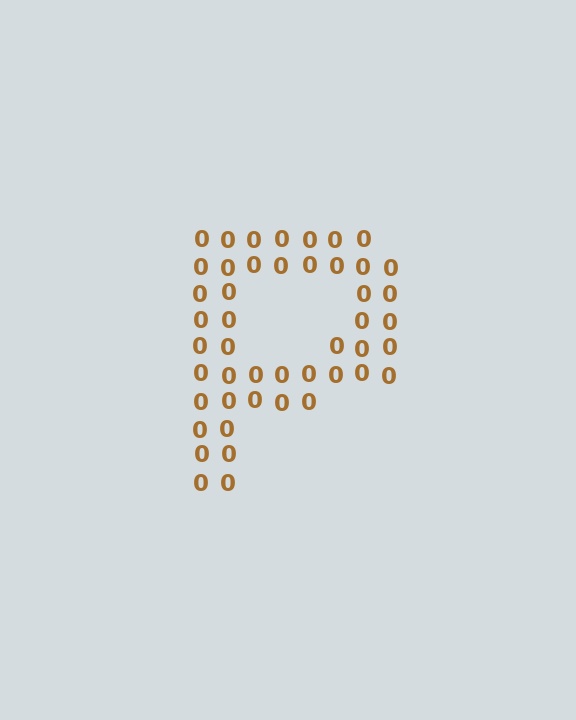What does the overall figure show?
The overall figure shows the letter P.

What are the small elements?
The small elements are digit 0's.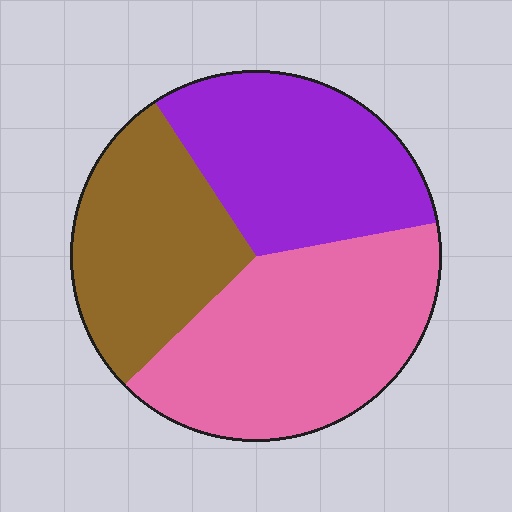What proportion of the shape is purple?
Purple covers around 30% of the shape.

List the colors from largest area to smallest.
From largest to smallest: pink, purple, brown.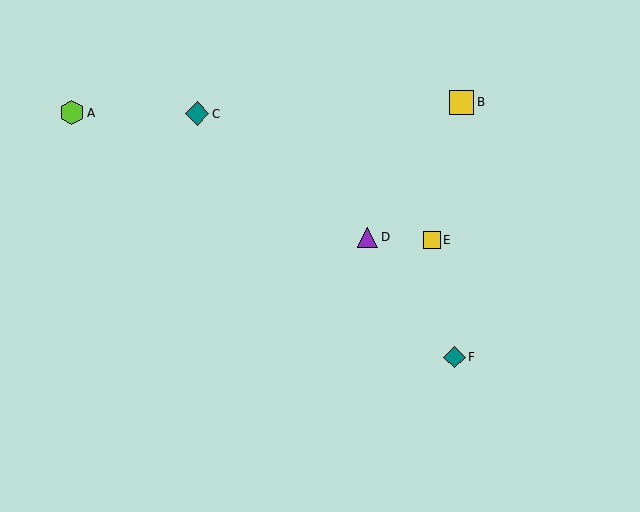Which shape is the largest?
The yellow square (labeled B) is the largest.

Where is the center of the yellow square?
The center of the yellow square is at (432, 240).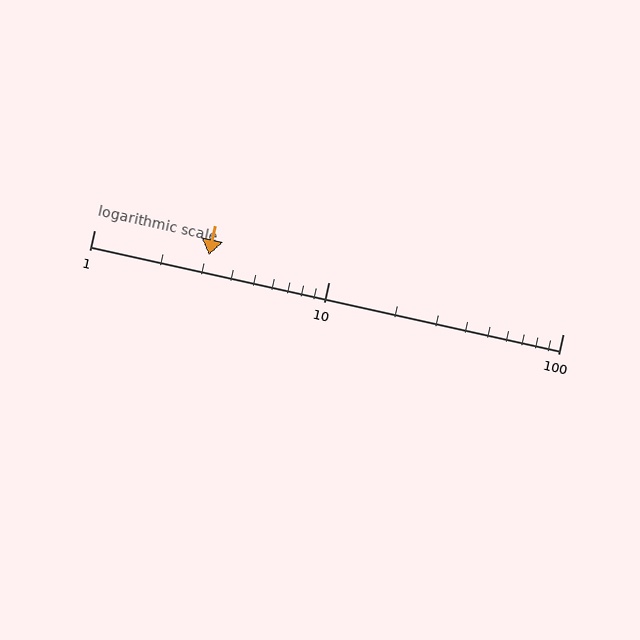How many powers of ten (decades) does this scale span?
The scale spans 2 decades, from 1 to 100.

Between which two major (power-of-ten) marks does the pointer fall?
The pointer is between 1 and 10.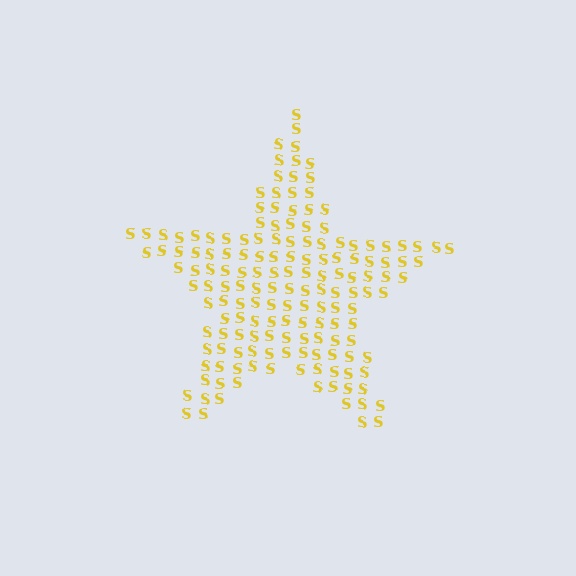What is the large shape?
The large shape is a star.